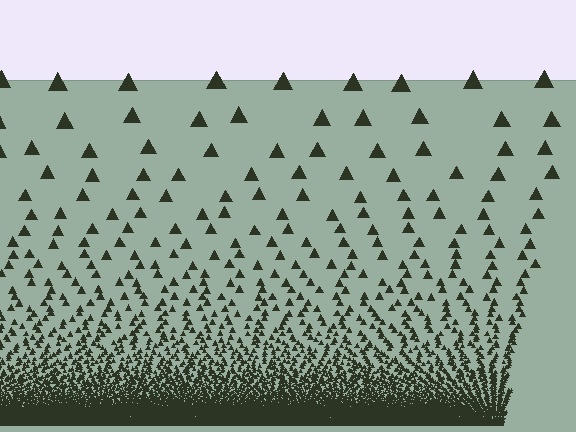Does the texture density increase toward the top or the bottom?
Density increases toward the bottom.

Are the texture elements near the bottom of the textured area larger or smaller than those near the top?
Smaller. The gradient is inverted — elements near the bottom are smaller and denser.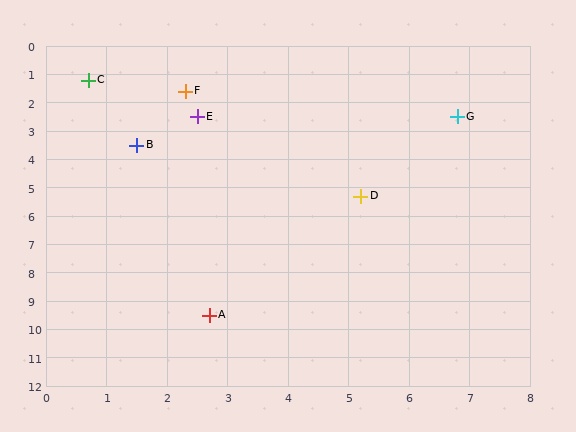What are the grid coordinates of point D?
Point D is at approximately (5.2, 5.3).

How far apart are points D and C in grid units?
Points D and C are about 6.1 grid units apart.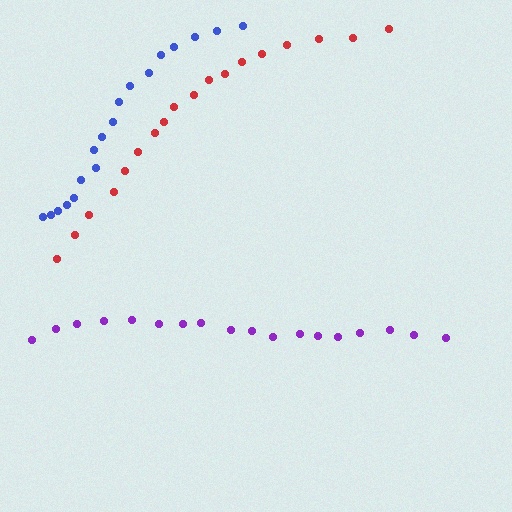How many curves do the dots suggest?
There are 3 distinct paths.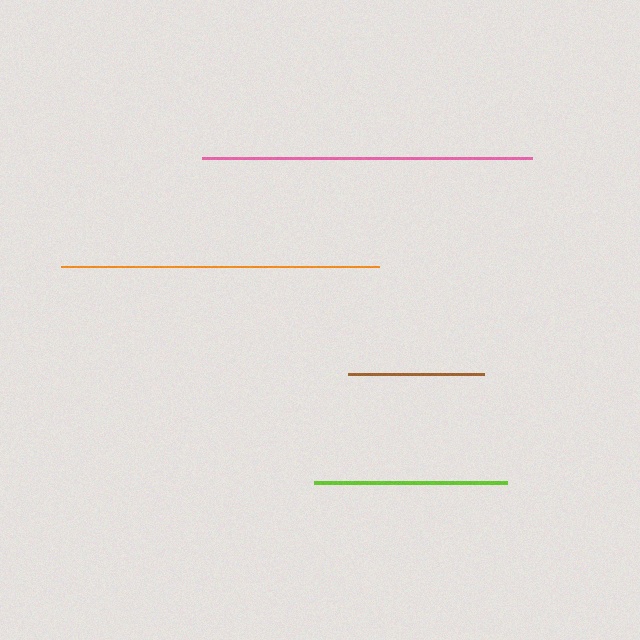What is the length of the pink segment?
The pink segment is approximately 330 pixels long.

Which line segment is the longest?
The pink line is the longest at approximately 330 pixels.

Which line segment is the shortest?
The brown line is the shortest at approximately 137 pixels.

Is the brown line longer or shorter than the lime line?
The lime line is longer than the brown line.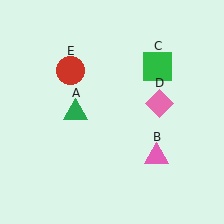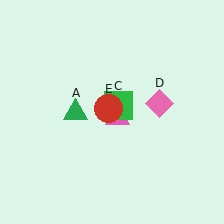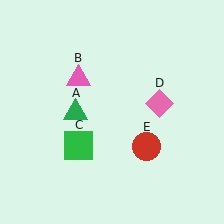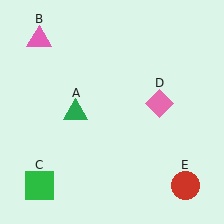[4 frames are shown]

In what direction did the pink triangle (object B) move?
The pink triangle (object B) moved up and to the left.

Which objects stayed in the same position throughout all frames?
Green triangle (object A) and pink diamond (object D) remained stationary.